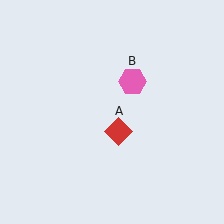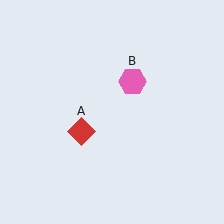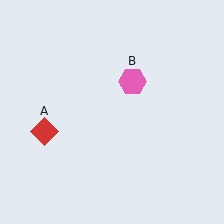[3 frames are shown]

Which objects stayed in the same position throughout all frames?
Pink hexagon (object B) remained stationary.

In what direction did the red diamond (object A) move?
The red diamond (object A) moved left.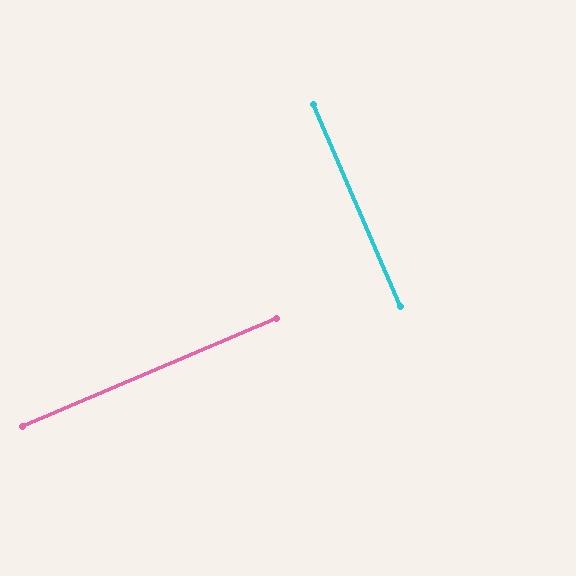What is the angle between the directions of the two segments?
Approximately 90 degrees.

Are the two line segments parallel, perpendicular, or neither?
Perpendicular — they meet at approximately 90°.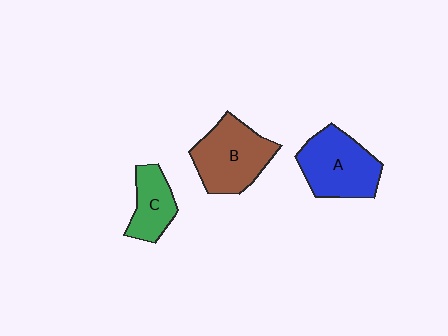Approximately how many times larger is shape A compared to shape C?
Approximately 1.7 times.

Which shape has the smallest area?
Shape C (green).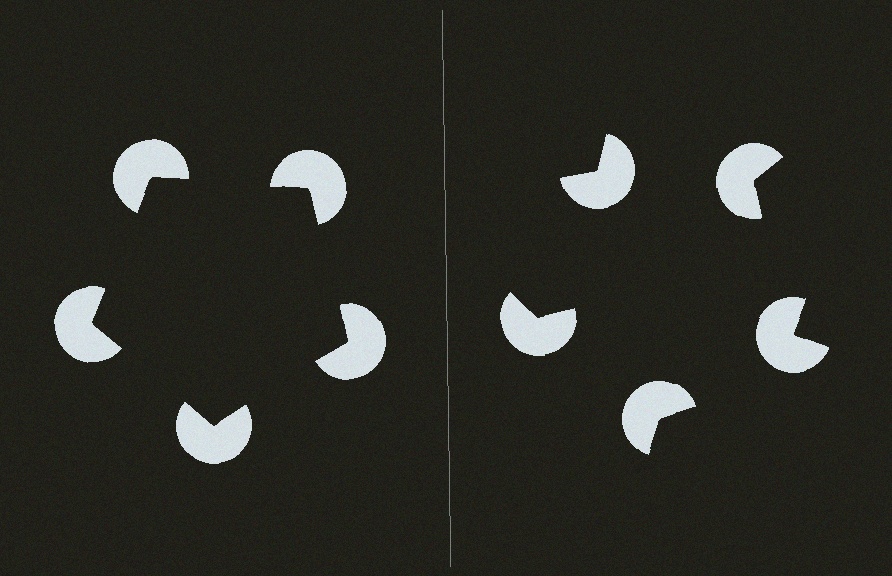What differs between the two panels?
The pac-man discs are positioned identically on both sides; only the wedge orientations differ. On the left they align to a pentagon; on the right they are misaligned.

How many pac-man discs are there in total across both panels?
10 — 5 on each side.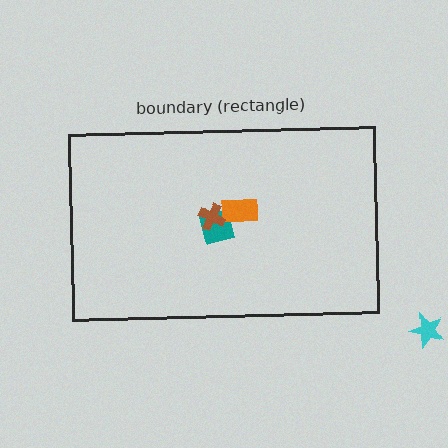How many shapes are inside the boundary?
3 inside, 1 outside.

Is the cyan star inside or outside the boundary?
Outside.